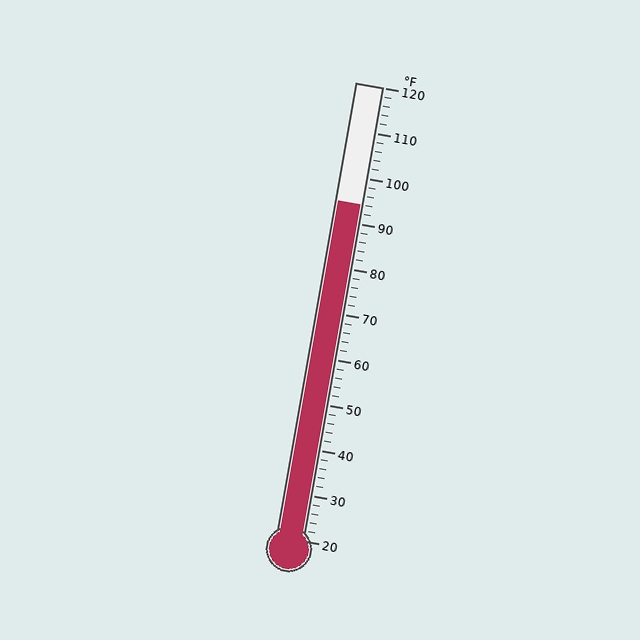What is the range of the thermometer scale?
The thermometer scale ranges from 20°F to 120°F.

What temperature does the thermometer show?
The thermometer shows approximately 94°F.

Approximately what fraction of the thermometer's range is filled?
The thermometer is filled to approximately 75% of its range.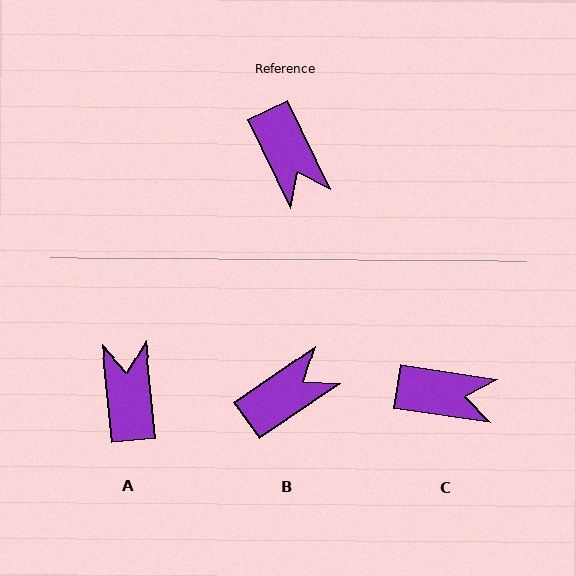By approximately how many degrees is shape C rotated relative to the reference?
Approximately 56 degrees counter-clockwise.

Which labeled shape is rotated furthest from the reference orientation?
A, about 160 degrees away.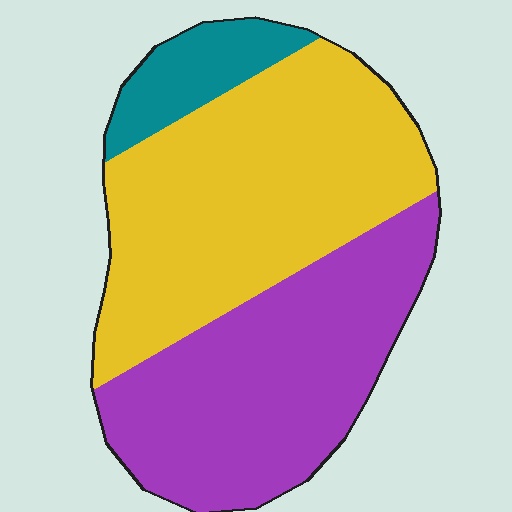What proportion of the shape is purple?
Purple covers roughly 40% of the shape.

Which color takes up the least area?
Teal, at roughly 10%.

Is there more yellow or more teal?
Yellow.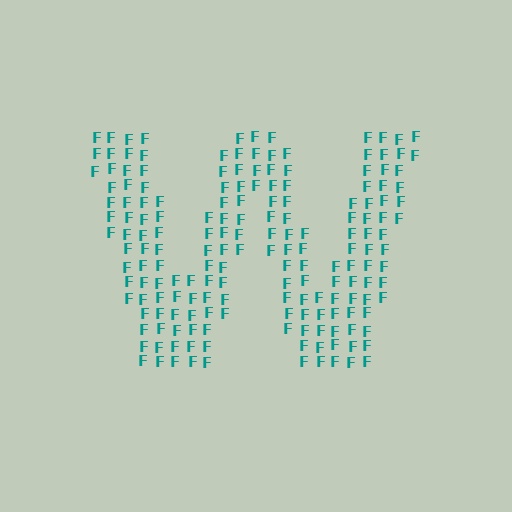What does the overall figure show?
The overall figure shows the letter W.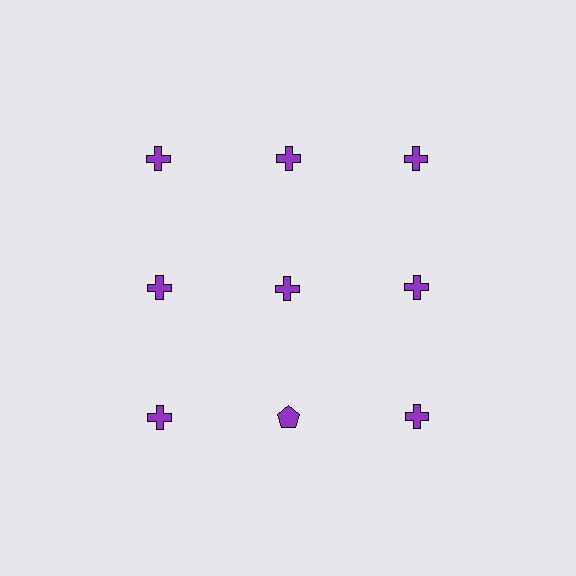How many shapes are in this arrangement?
There are 9 shapes arranged in a grid pattern.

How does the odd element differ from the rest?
It has a different shape: pentagon instead of cross.